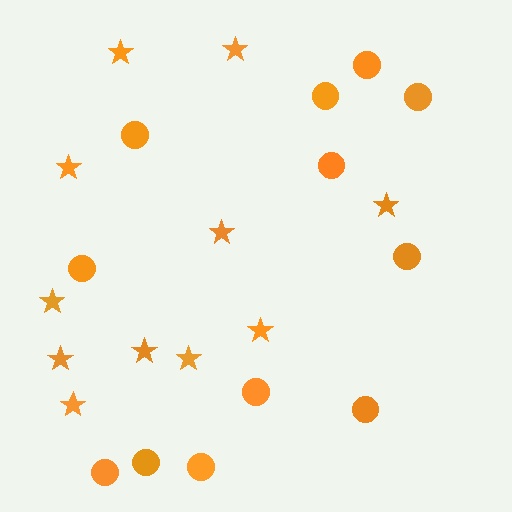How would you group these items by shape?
There are 2 groups: one group of circles (12) and one group of stars (11).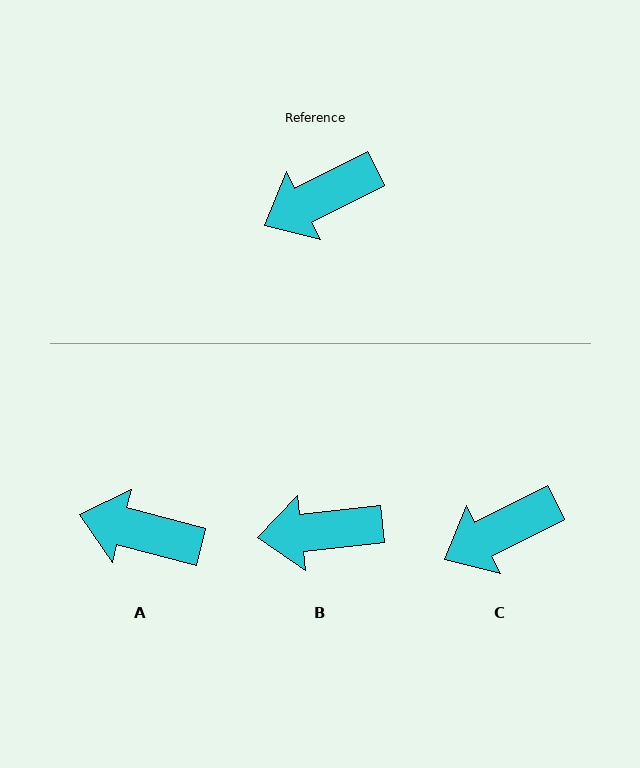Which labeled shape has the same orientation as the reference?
C.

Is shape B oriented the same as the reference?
No, it is off by about 21 degrees.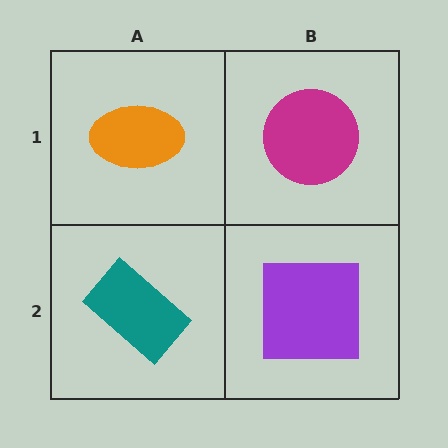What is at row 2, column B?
A purple square.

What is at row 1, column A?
An orange ellipse.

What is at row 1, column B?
A magenta circle.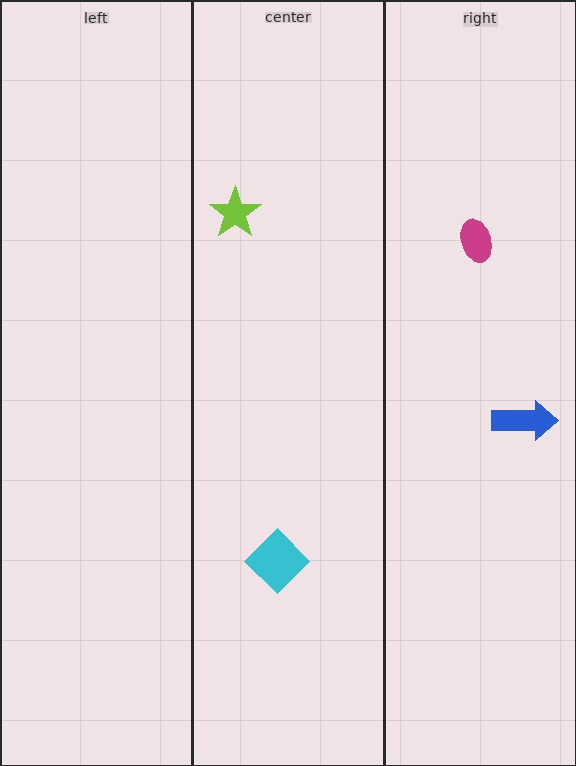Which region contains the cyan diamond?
The center region.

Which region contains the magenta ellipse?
The right region.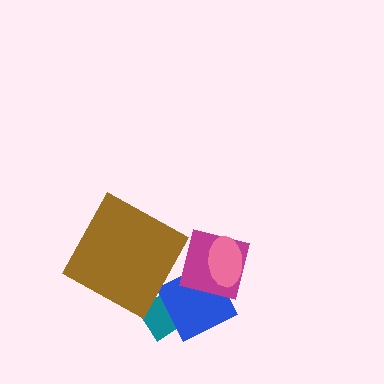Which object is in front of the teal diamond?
The blue diamond is in front of the teal diamond.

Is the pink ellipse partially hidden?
No, no other shape covers it.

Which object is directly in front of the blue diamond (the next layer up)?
The magenta square is directly in front of the blue diamond.